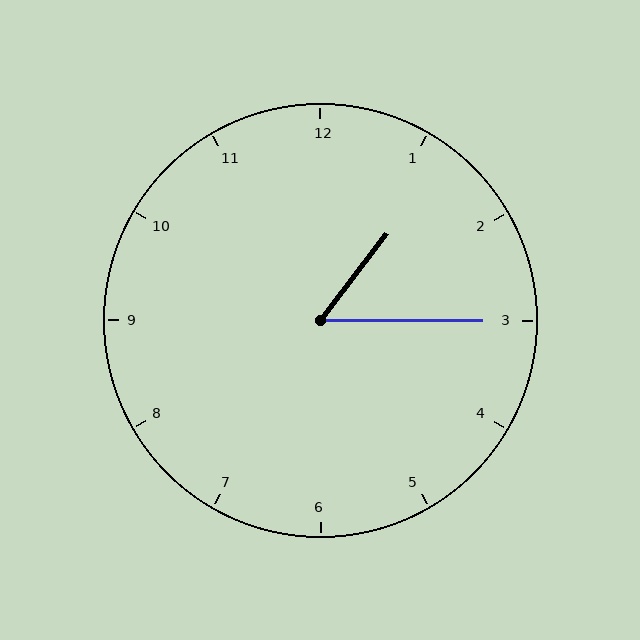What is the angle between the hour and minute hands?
Approximately 52 degrees.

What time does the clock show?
1:15.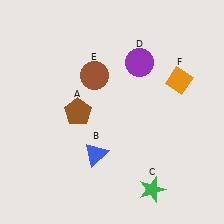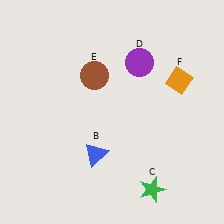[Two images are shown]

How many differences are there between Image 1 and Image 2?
There is 1 difference between the two images.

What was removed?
The brown pentagon (A) was removed in Image 2.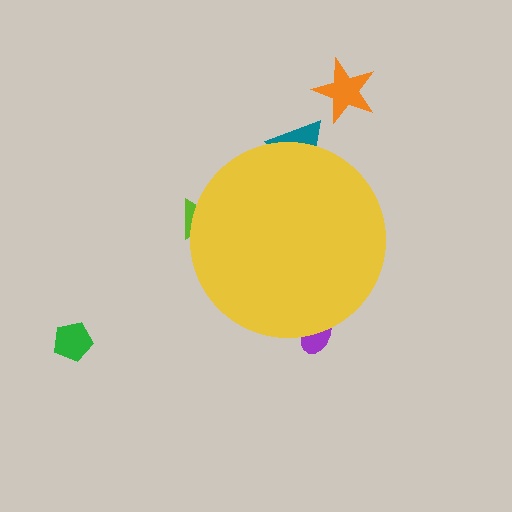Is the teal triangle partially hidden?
Yes, the teal triangle is partially hidden behind the yellow circle.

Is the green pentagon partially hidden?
No, the green pentagon is fully visible.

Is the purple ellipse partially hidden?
Yes, the purple ellipse is partially hidden behind the yellow circle.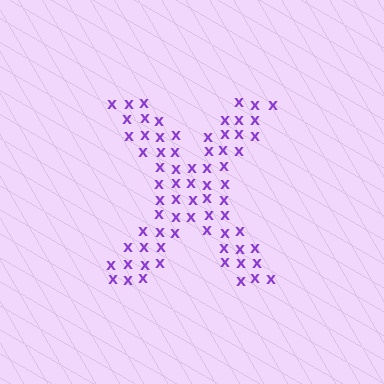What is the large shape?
The large shape is the letter X.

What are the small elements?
The small elements are letter X's.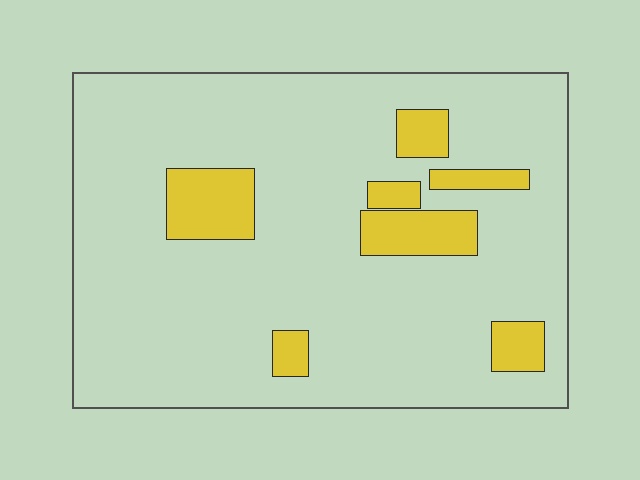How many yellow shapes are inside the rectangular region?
7.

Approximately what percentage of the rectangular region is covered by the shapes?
Approximately 15%.